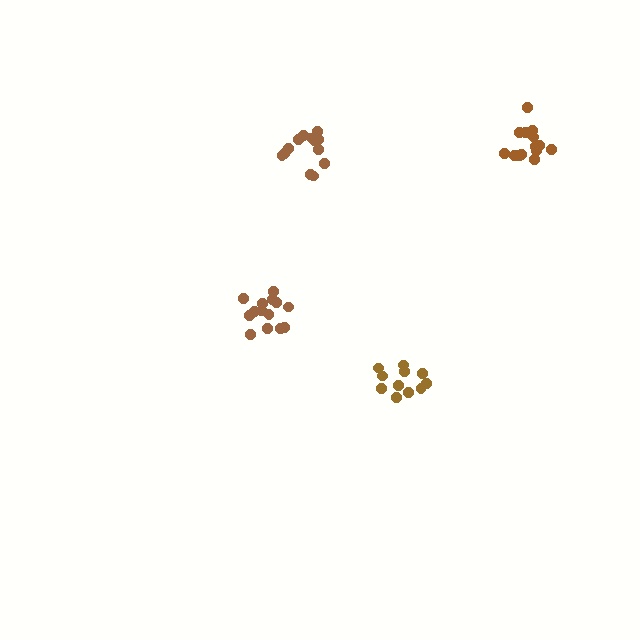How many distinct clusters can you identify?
There are 4 distinct clusters.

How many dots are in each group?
Group 1: 11 dots, Group 2: 13 dots, Group 3: 14 dots, Group 4: 14 dots (52 total).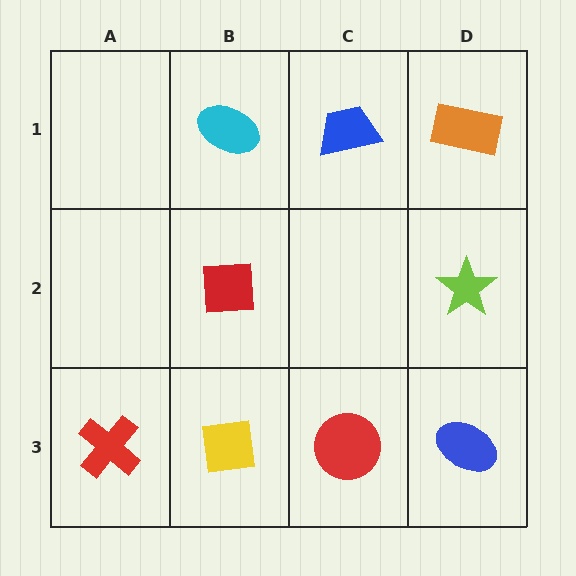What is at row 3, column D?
A blue ellipse.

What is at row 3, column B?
A yellow square.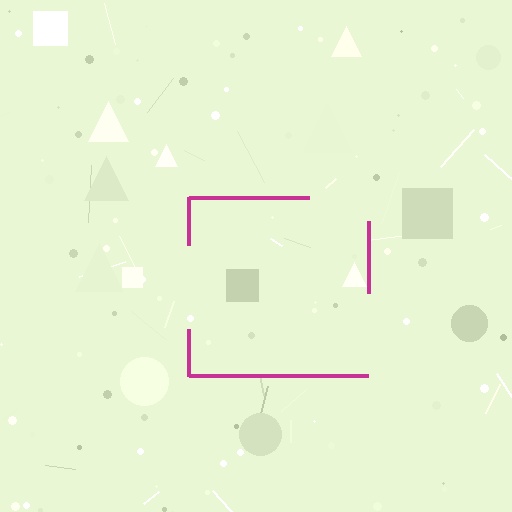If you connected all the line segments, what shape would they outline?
They would outline a square.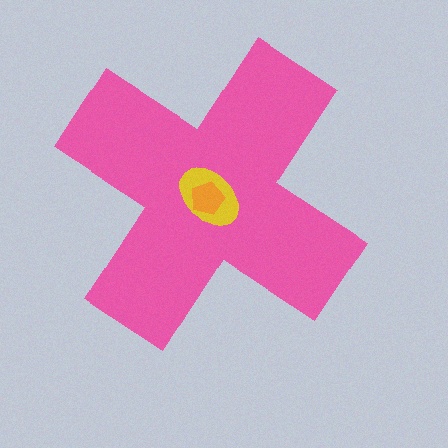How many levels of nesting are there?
3.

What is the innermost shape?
The orange pentagon.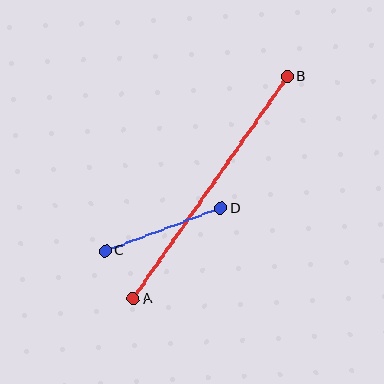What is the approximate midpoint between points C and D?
The midpoint is at approximately (163, 230) pixels.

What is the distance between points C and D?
The distance is approximately 123 pixels.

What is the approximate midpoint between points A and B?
The midpoint is at approximately (211, 188) pixels.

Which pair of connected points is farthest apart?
Points A and B are farthest apart.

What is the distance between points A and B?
The distance is approximately 270 pixels.